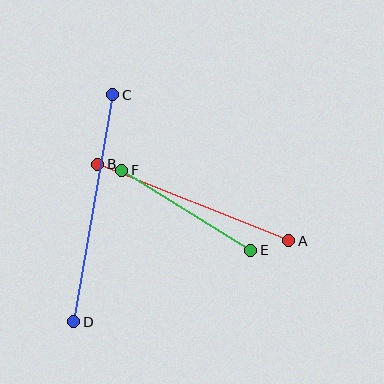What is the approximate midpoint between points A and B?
The midpoint is at approximately (193, 203) pixels.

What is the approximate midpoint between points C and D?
The midpoint is at approximately (93, 208) pixels.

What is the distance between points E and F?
The distance is approximately 152 pixels.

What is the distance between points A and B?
The distance is approximately 206 pixels.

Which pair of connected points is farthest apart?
Points C and D are farthest apart.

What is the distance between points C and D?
The distance is approximately 231 pixels.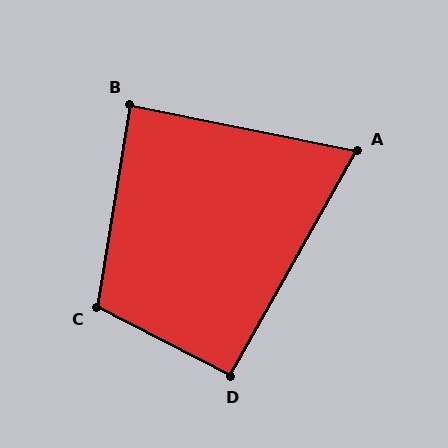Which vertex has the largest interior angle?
C, at approximately 108 degrees.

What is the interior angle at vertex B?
Approximately 88 degrees (approximately right).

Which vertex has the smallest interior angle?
A, at approximately 72 degrees.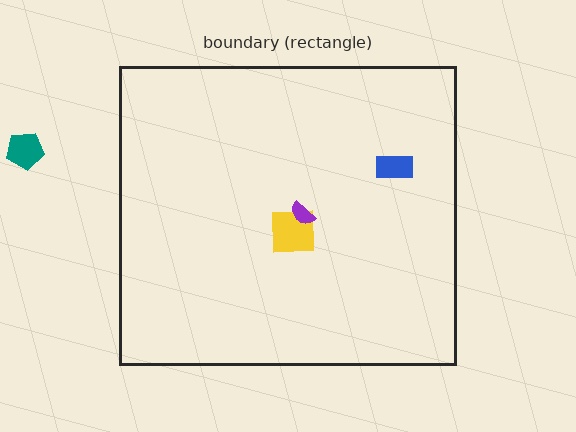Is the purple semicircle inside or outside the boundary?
Inside.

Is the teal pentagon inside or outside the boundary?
Outside.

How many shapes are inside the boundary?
3 inside, 1 outside.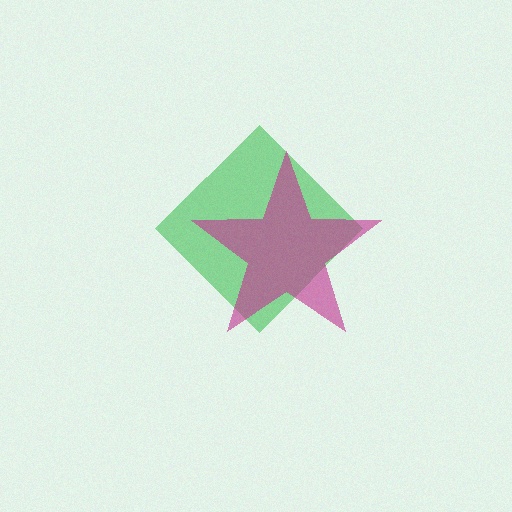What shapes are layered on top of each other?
The layered shapes are: a green diamond, a magenta star.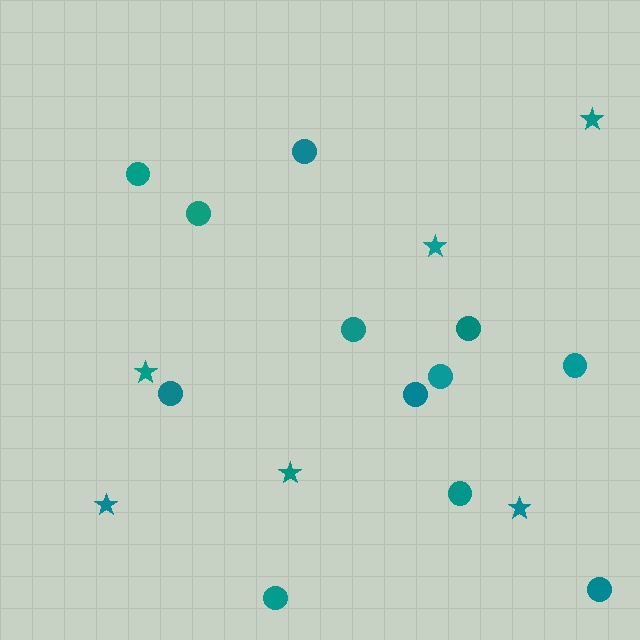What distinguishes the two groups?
There are 2 groups: one group of stars (6) and one group of circles (12).